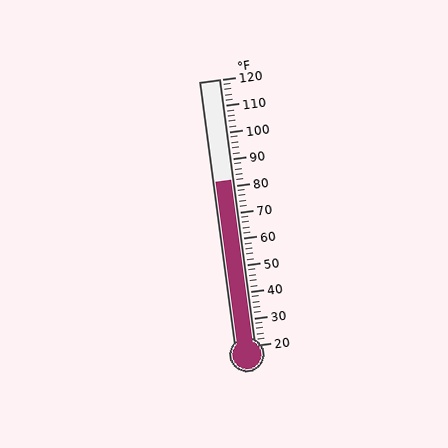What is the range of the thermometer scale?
The thermometer scale ranges from 20°F to 120°F.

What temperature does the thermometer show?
The thermometer shows approximately 82°F.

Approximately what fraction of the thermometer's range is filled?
The thermometer is filled to approximately 60% of its range.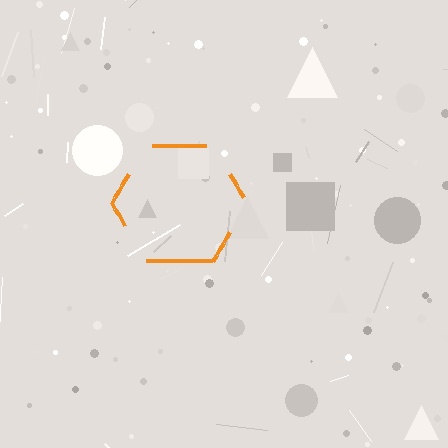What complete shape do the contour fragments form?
The contour fragments form a hexagon.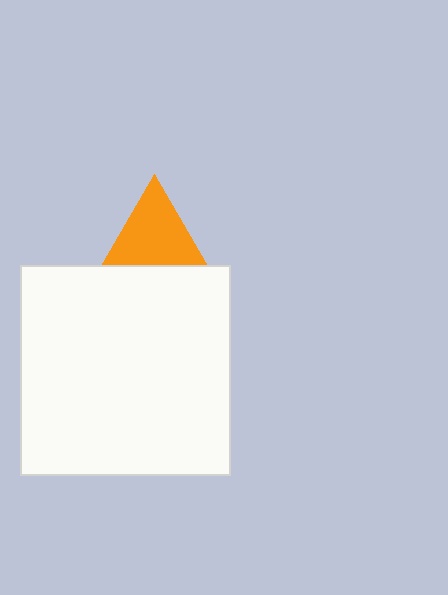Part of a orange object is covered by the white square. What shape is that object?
It is a triangle.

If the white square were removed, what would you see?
You would see the complete orange triangle.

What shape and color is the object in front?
The object in front is a white square.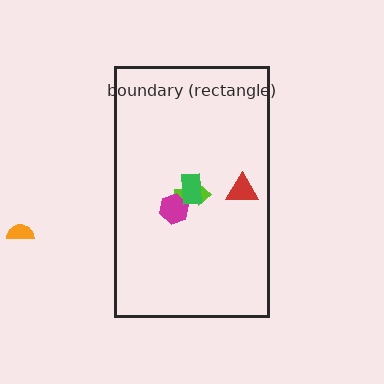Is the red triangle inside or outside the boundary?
Inside.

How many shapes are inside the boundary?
4 inside, 1 outside.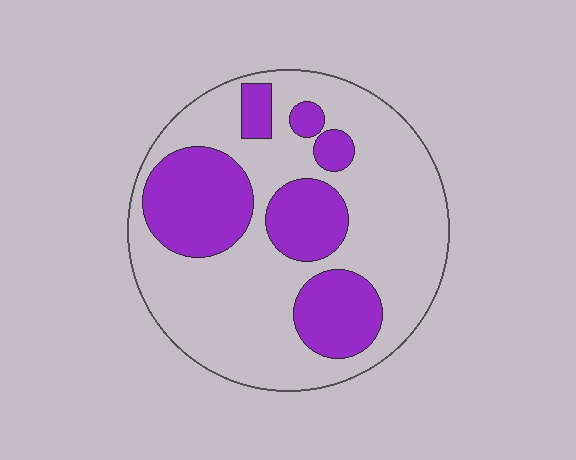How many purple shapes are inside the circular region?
6.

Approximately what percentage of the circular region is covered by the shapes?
Approximately 30%.